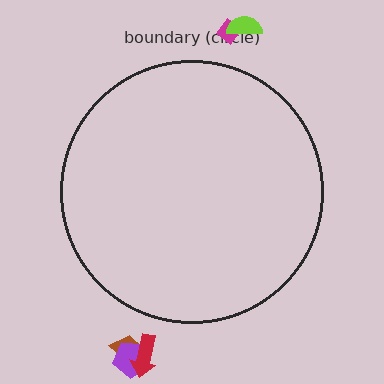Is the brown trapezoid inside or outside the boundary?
Outside.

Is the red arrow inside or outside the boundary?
Outside.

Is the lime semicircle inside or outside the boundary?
Outside.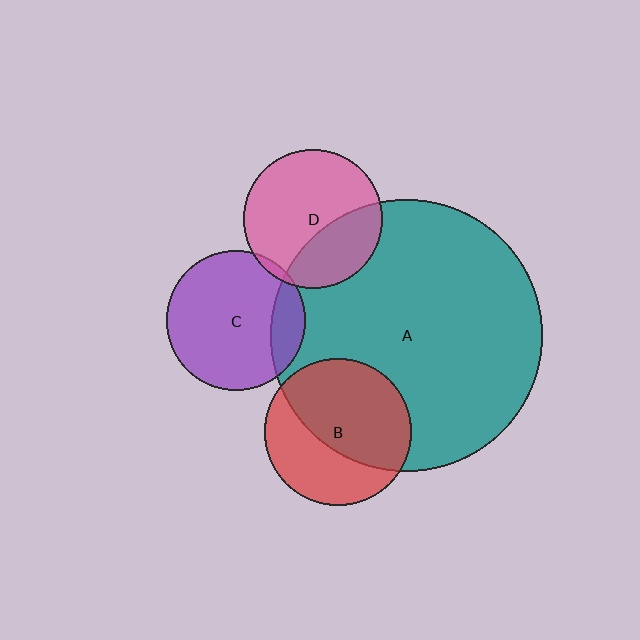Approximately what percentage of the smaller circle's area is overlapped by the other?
Approximately 60%.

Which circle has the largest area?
Circle A (teal).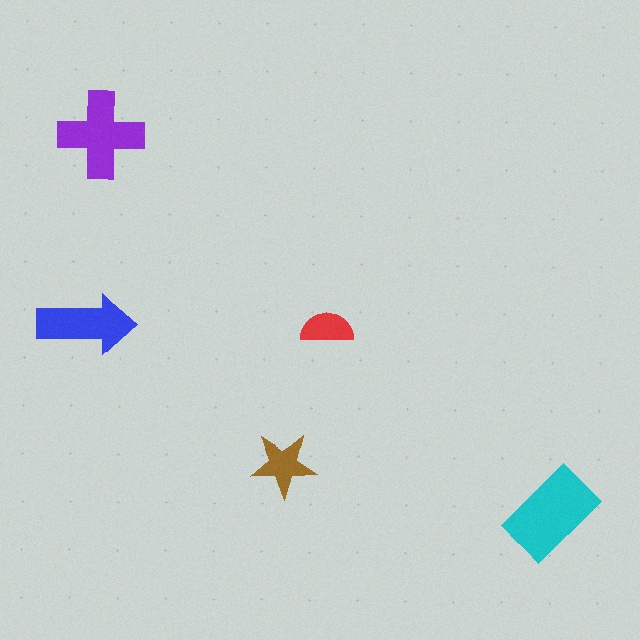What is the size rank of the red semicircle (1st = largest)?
5th.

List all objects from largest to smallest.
The cyan rectangle, the purple cross, the blue arrow, the brown star, the red semicircle.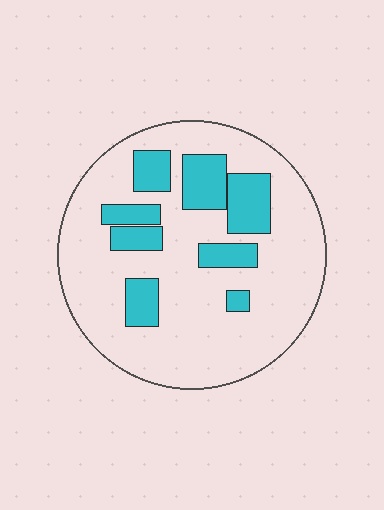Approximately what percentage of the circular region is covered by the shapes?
Approximately 25%.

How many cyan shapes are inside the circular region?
8.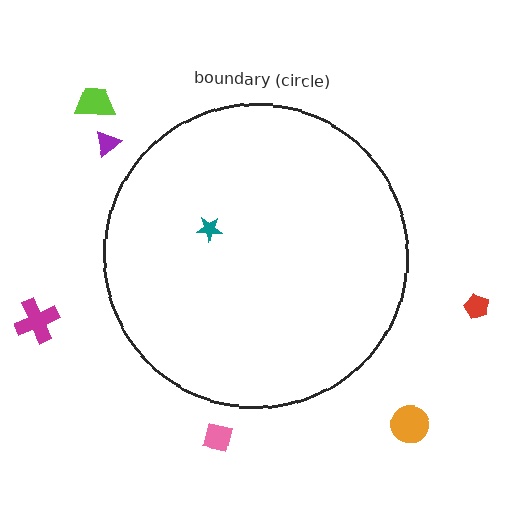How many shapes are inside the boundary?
1 inside, 6 outside.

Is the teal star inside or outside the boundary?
Inside.